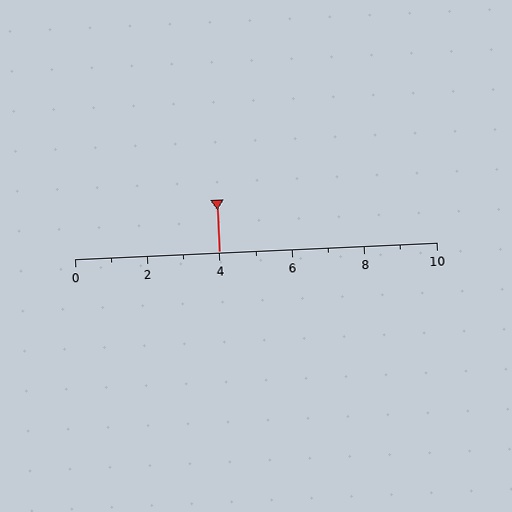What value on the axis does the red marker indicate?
The marker indicates approximately 4.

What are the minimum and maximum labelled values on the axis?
The axis runs from 0 to 10.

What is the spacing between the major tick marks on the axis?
The major ticks are spaced 2 apart.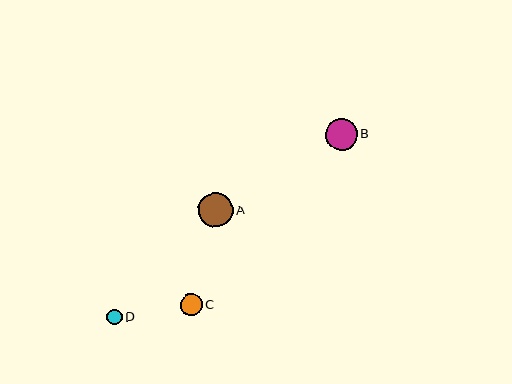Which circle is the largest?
Circle A is the largest with a size of approximately 34 pixels.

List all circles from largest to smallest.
From largest to smallest: A, B, C, D.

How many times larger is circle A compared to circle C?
Circle A is approximately 1.6 times the size of circle C.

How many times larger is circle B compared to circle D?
Circle B is approximately 2.0 times the size of circle D.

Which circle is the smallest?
Circle D is the smallest with a size of approximately 15 pixels.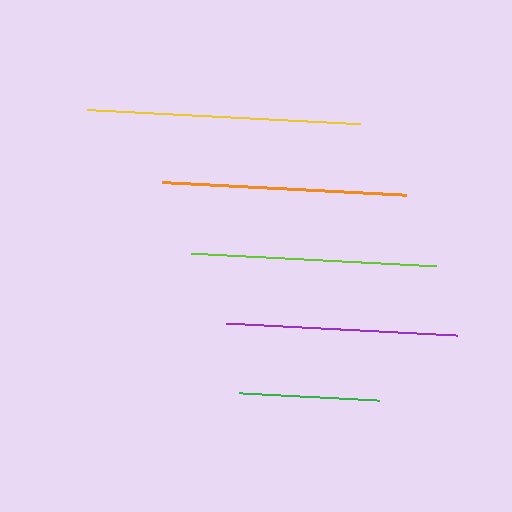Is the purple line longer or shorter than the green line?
The purple line is longer than the green line.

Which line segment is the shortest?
The green line is the shortest at approximately 141 pixels.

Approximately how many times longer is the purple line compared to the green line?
The purple line is approximately 1.6 times the length of the green line.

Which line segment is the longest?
The yellow line is the longest at approximately 272 pixels.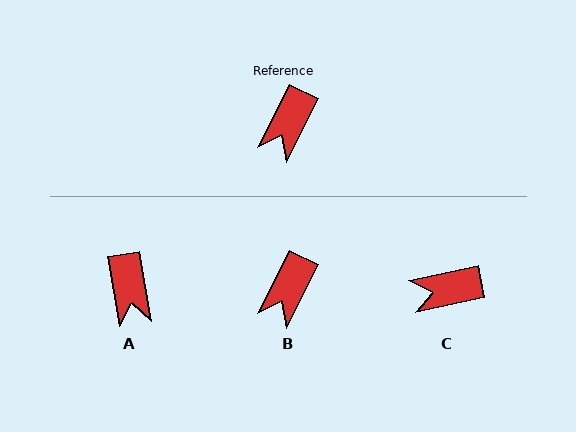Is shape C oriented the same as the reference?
No, it is off by about 51 degrees.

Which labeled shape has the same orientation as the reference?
B.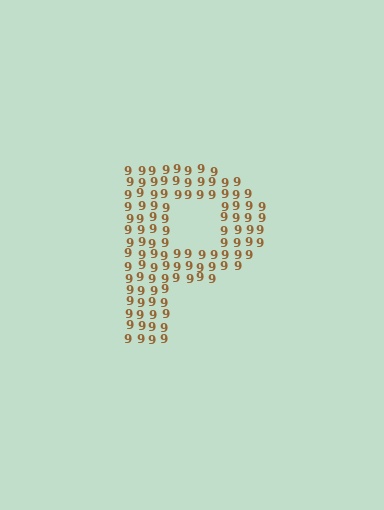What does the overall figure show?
The overall figure shows the letter P.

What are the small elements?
The small elements are digit 9's.